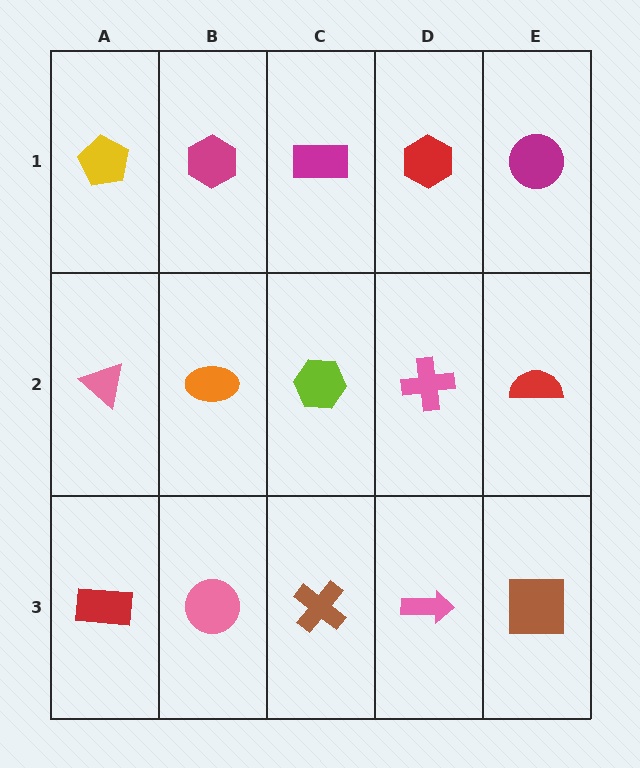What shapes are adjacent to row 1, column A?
A pink triangle (row 2, column A), a magenta hexagon (row 1, column B).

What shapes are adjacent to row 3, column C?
A lime hexagon (row 2, column C), a pink circle (row 3, column B), a pink arrow (row 3, column D).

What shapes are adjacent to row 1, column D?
A pink cross (row 2, column D), a magenta rectangle (row 1, column C), a magenta circle (row 1, column E).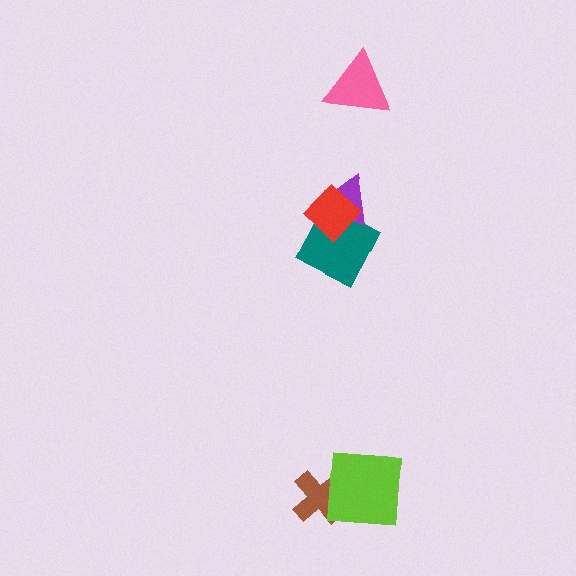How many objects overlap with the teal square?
2 objects overlap with the teal square.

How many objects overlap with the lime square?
1 object overlaps with the lime square.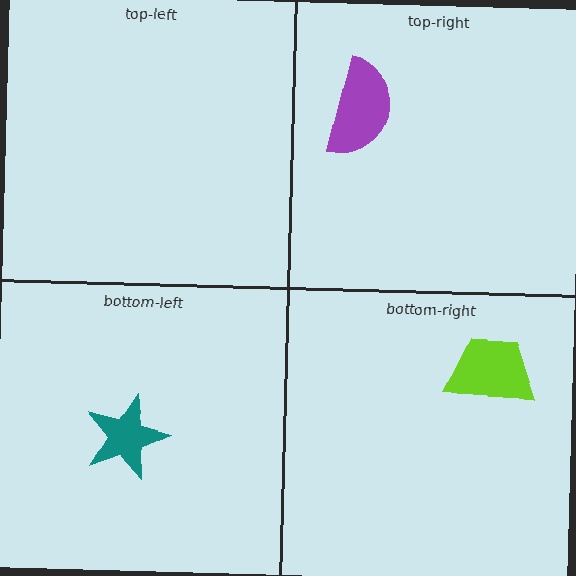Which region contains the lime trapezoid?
The bottom-right region.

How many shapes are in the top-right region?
1.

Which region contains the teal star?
The bottom-left region.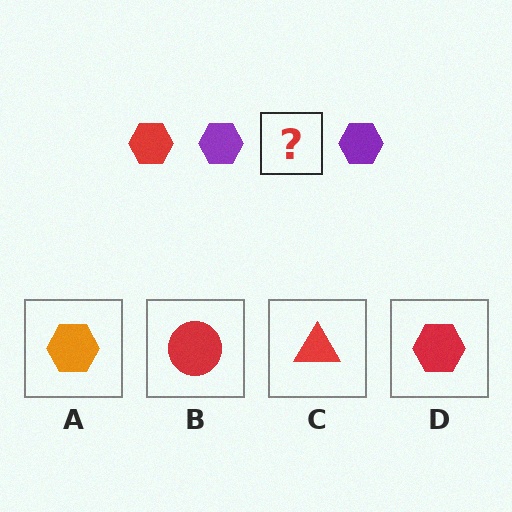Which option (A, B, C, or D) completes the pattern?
D.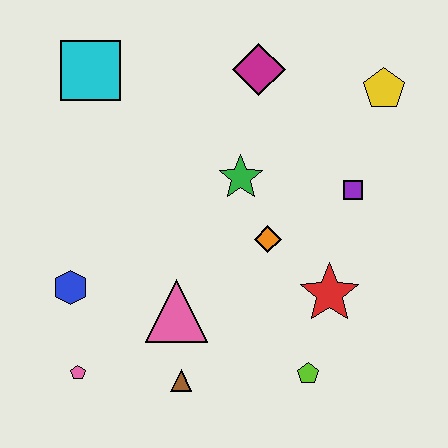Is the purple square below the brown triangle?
No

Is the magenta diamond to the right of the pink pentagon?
Yes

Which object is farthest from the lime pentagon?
The cyan square is farthest from the lime pentagon.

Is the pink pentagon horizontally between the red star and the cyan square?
No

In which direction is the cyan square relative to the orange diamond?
The cyan square is to the left of the orange diamond.